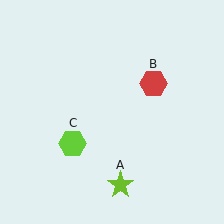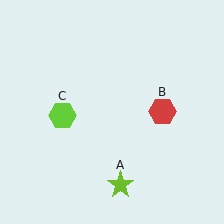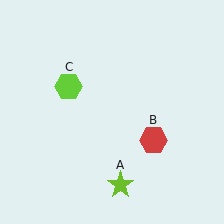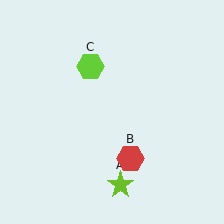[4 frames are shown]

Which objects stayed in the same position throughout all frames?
Lime star (object A) remained stationary.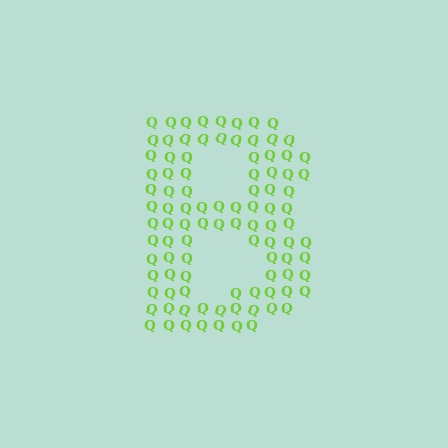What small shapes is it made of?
It is made of small letter Q's.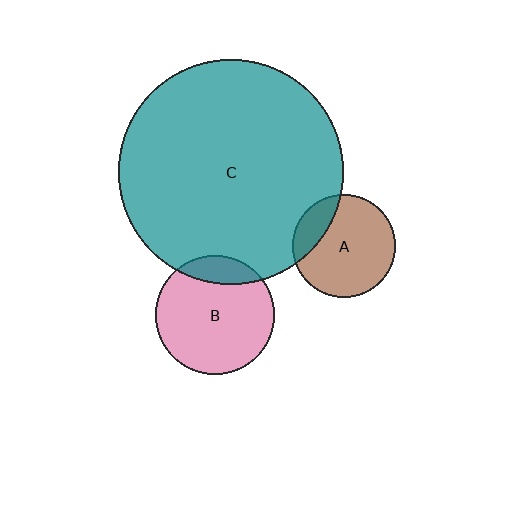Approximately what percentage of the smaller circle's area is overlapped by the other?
Approximately 20%.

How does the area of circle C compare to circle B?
Approximately 3.6 times.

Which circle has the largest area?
Circle C (teal).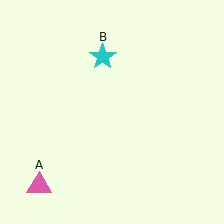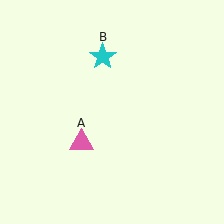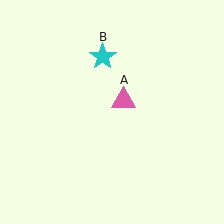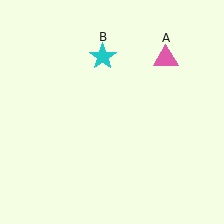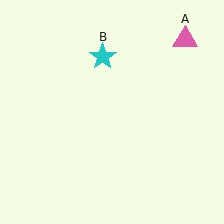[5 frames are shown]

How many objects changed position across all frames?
1 object changed position: pink triangle (object A).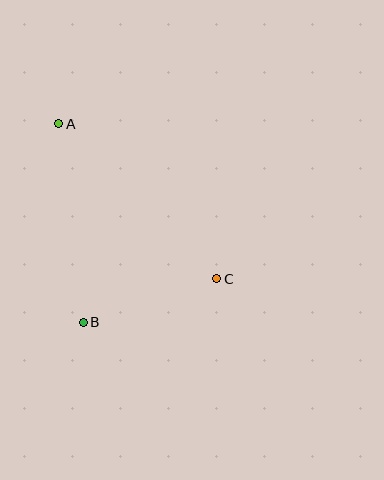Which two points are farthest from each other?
Points A and C are farthest from each other.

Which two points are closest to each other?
Points B and C are closest to each other.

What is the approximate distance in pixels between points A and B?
The distance between A and B is approximately 200 pixels.